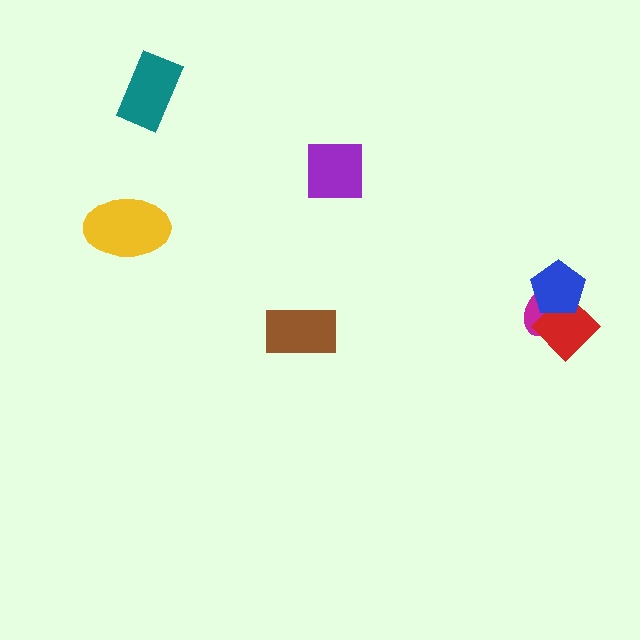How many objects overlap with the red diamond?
2 objects overlap with the red diamond.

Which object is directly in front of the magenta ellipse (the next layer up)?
The red diamond is directly in front of the magenta ellipse.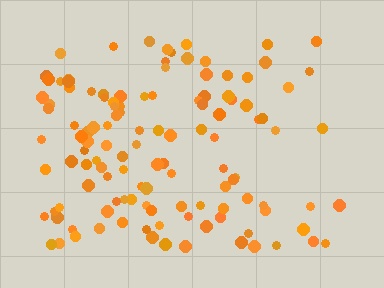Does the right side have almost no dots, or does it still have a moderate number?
Still a moderate number, just noticeably fewer than the left.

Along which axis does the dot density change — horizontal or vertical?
Horizontal.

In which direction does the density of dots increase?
From right to left, with the left side densest.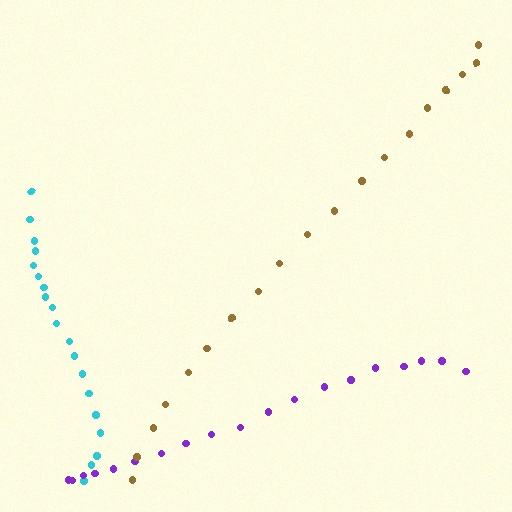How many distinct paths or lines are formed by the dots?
There are 3 distinct paths.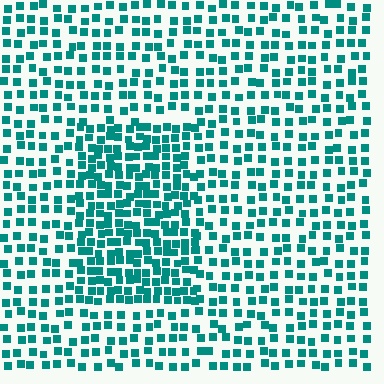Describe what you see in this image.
The image contains small teal elements arranged at two different densities. A rectangle-shaped region is visible where the elements are more densely packed than the surrounding area.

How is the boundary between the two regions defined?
The boundary is defined by a change in element density (approximately 1.8x ratio). All elements are the same color, size, and shape.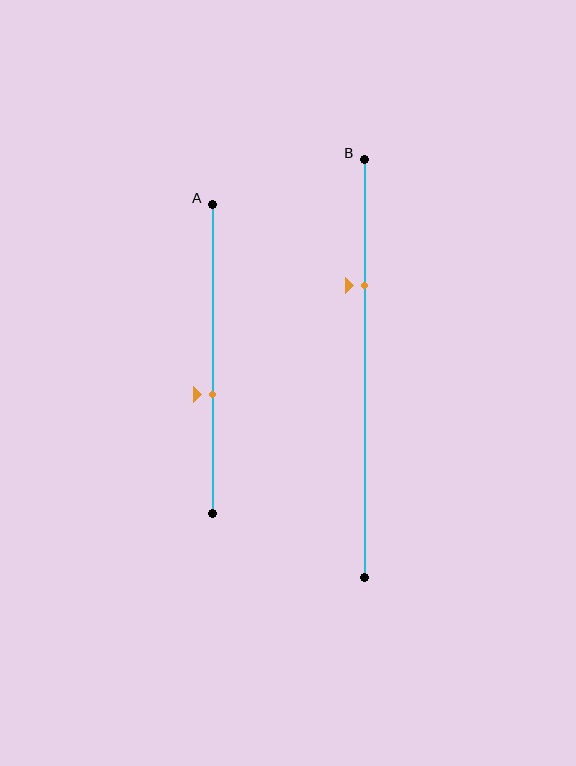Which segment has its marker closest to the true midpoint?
Segment A has its marker closest to the true midpoint.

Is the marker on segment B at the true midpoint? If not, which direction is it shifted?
No, the marker on segment B is shifted upward by about 20% of the segment length.